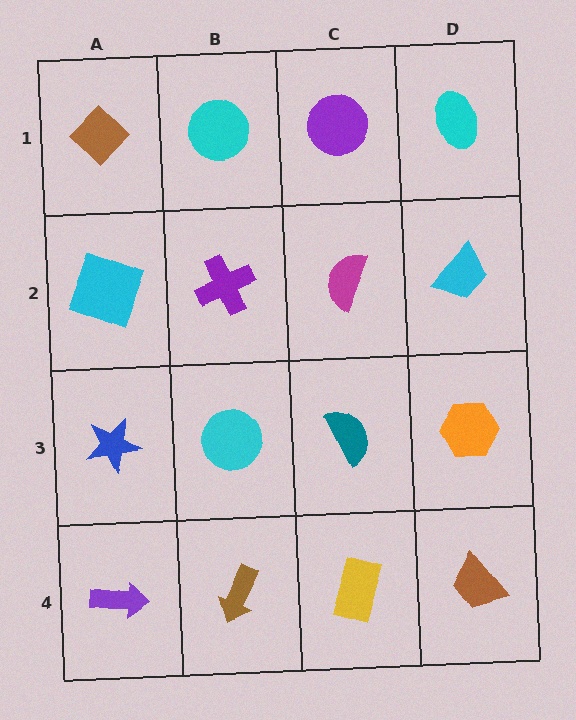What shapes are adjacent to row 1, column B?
A purple cross (row 2, column B), a brown diamond (row 1, column A), a purple circle (row 1, column C).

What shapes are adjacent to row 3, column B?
A purple cross (row 2, column B), a brown arrow (row 4, column B), a blue star (row 3, column A), a teal semicircle (row 3, column C).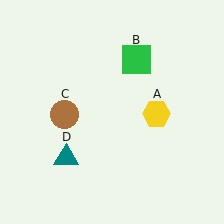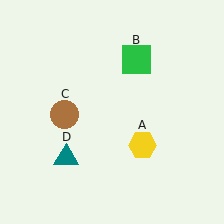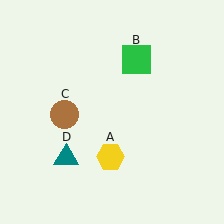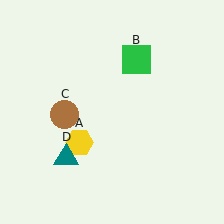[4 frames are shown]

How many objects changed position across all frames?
1 object changed position: yellow hexagon (object A).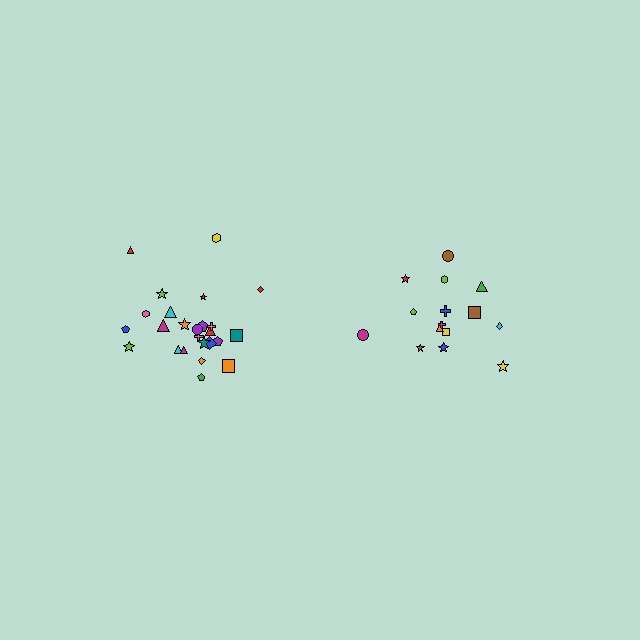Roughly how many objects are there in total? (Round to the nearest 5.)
Roughly 40 objects in total.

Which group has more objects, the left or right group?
The left group.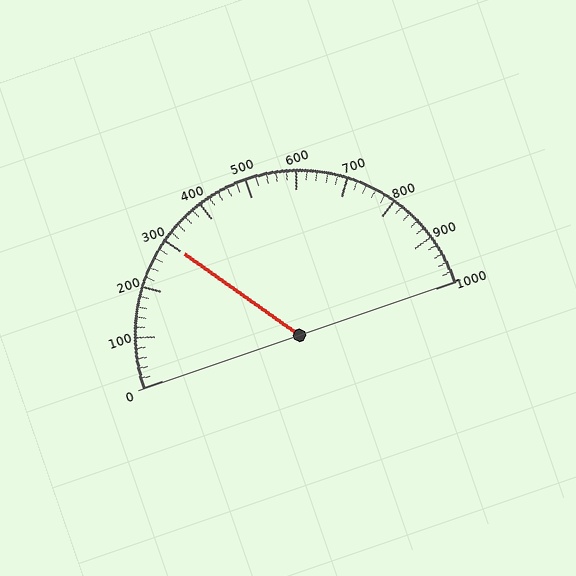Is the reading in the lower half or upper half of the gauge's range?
The reading is in the lower half of the range (0 to 1000).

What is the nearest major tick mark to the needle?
The nearest major tick mark is 300.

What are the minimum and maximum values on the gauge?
The gauge ranges from 0 to 1000.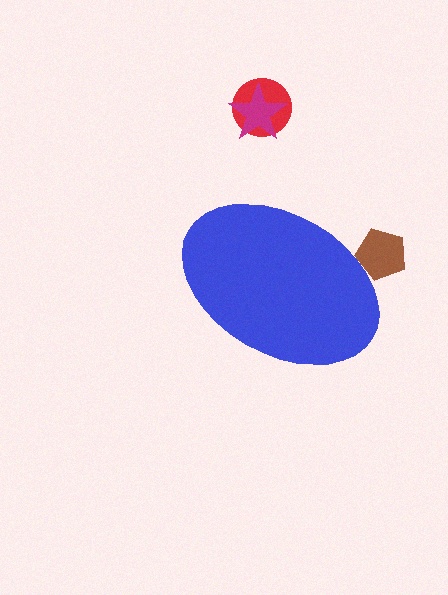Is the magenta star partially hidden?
No, the magenta star is fully visible.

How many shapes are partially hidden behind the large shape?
1 shape is partially hidden.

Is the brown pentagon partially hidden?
Yes, the brown pentagon is partially hidden behind the blue ellipse.